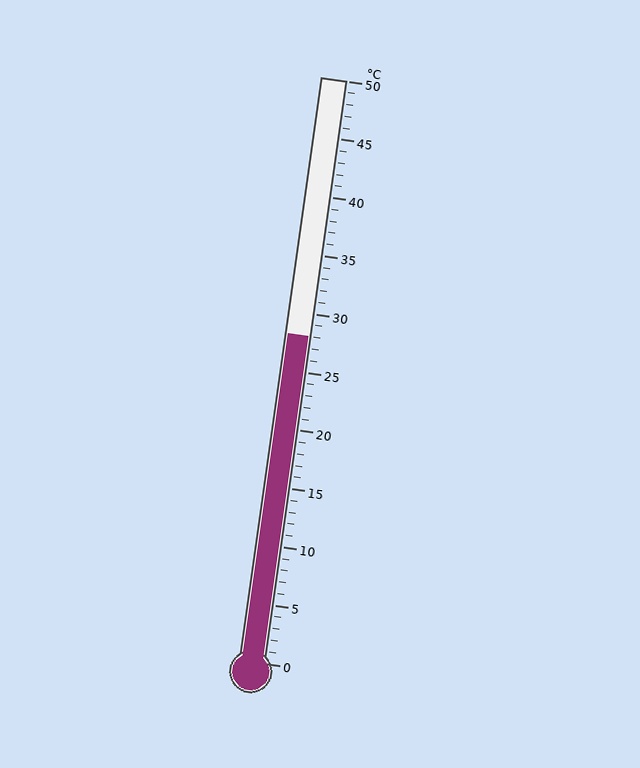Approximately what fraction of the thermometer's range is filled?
The thermometer is filled to approximately 55% of its range.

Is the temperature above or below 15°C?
The temperature is above 15°C.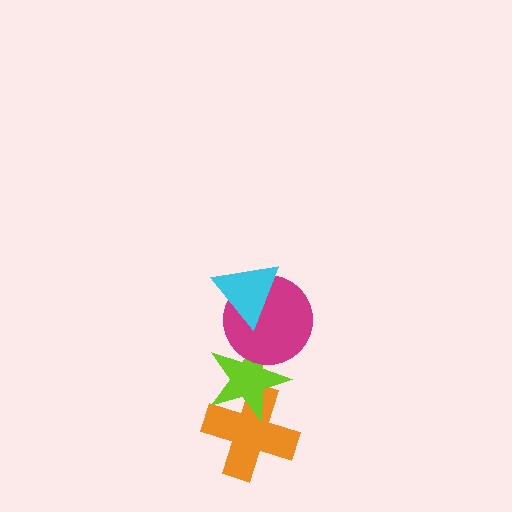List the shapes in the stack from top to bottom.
From top to bottom: the cyan triangle, the magenta circle, the lime star, the orange cross.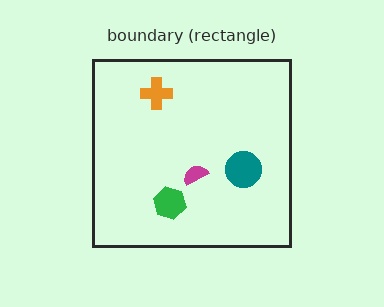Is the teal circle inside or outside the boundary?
Inside.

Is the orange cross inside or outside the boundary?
Inside.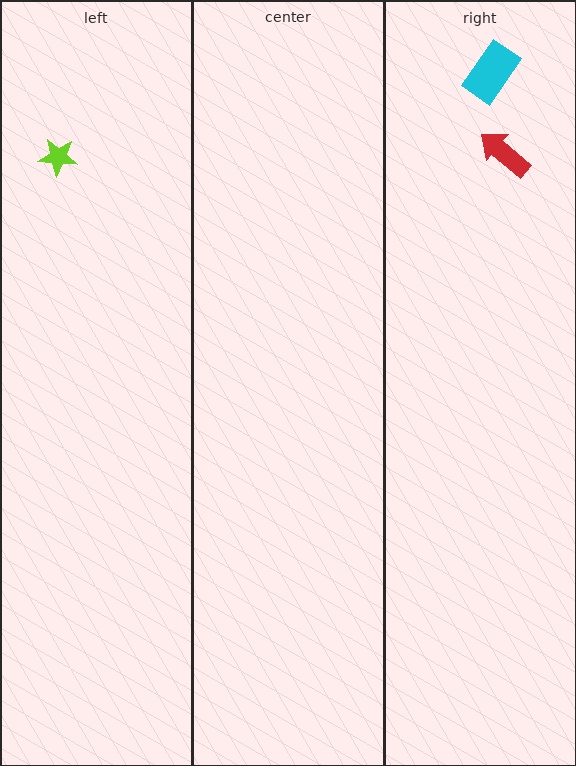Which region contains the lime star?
The left region.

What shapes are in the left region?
The lime star.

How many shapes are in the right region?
2.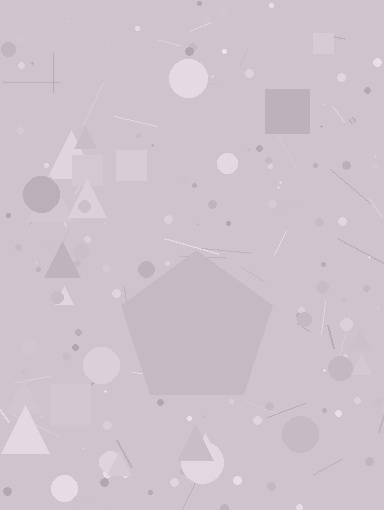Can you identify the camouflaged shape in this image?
The camouflaged shape is a pentagon.